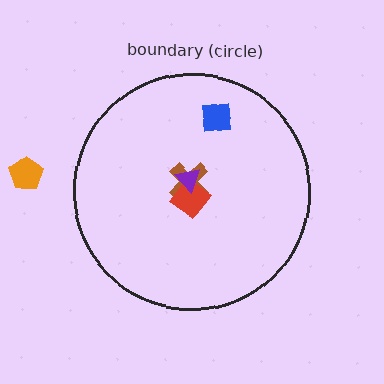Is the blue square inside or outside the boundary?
Inside.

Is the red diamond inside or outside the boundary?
Inside.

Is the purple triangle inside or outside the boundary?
Inside.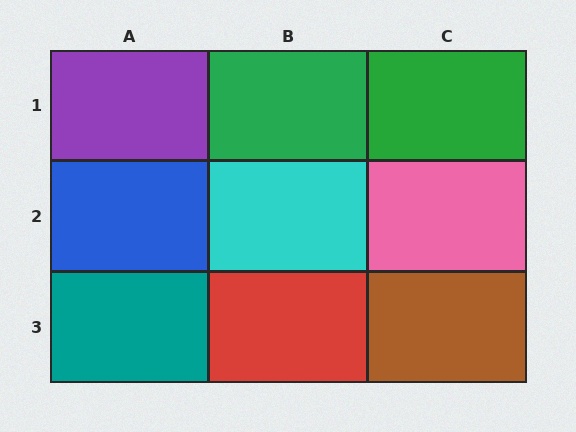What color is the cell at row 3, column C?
Brown.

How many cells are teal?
1 cell is teal.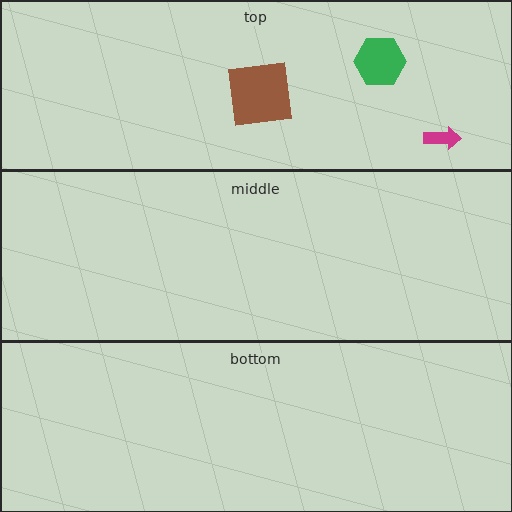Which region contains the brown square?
The top region.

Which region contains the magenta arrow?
The top region.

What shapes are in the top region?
The green hexagon, the magenta arrow, the brown square.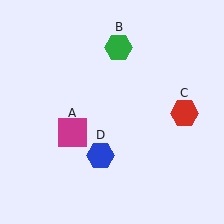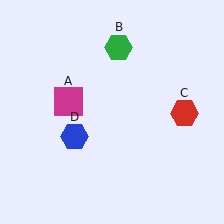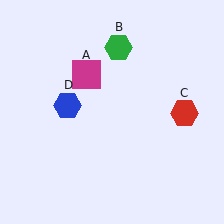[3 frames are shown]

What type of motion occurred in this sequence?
The magenta square (object A), blue hexagon (object D) rotated clockwise around the center of the scene.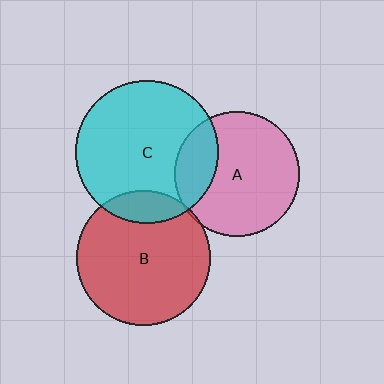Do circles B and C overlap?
Yes.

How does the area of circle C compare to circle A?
Approximately 1.3 times.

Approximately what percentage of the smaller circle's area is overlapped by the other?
Approximately 15%.